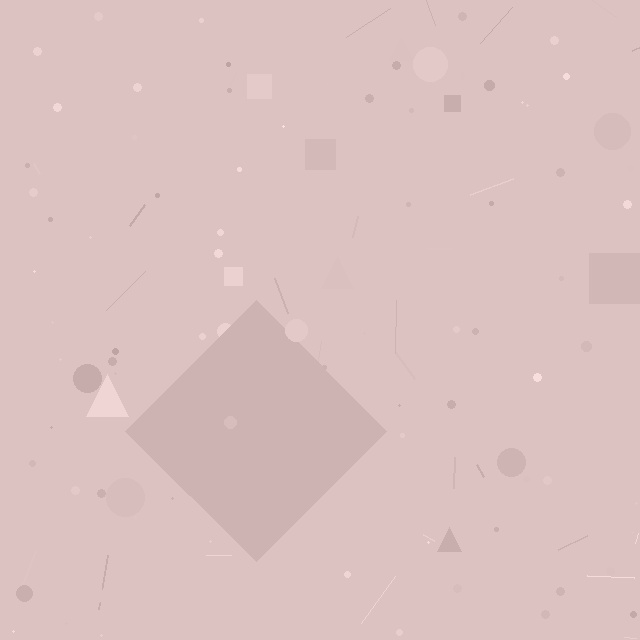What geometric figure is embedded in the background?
A diamond is embedded in the background.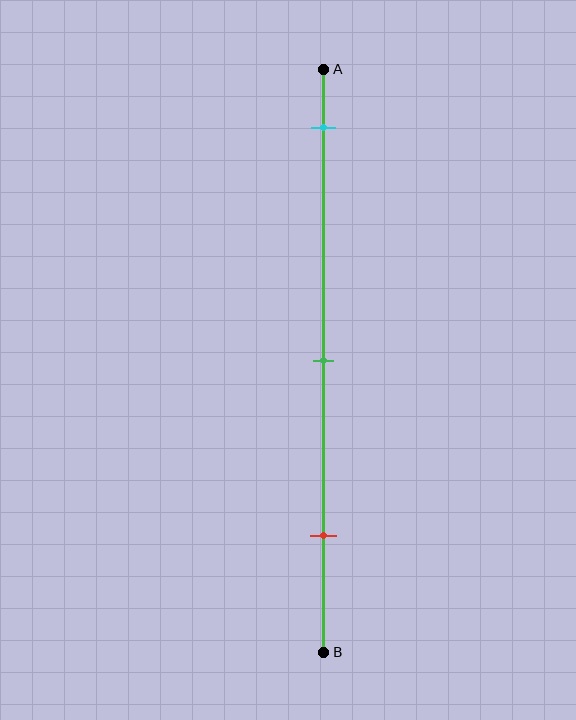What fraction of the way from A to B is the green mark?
The green mark is approximately 50% (0.5) of the way from A to B.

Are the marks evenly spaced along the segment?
Yes, the marks are approximately evenly spaced.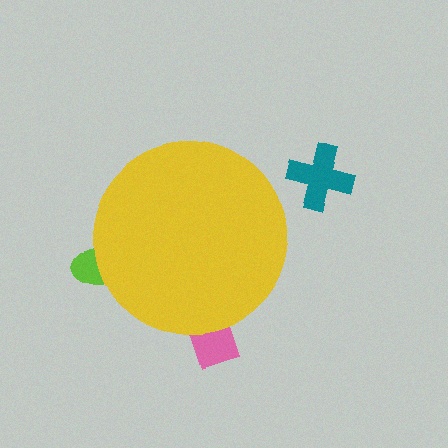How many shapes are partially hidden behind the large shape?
2 shapes are partially hidden.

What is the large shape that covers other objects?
A yellow circle.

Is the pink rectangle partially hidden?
Yes, the pink rectangle is partially hidden behind the yellow circle.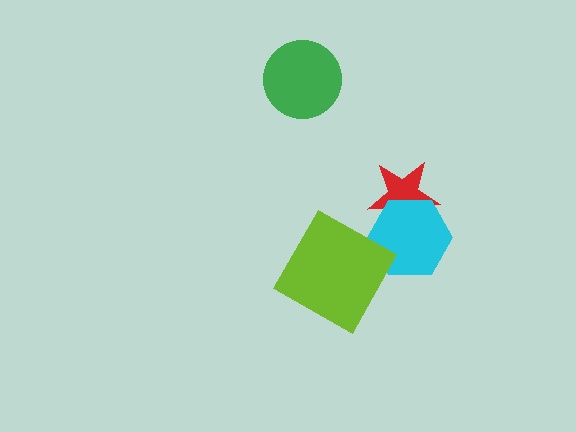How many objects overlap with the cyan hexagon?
1 object overlaps with the cyan hexagon.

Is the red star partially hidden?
Yes, it is partially covered by another shape.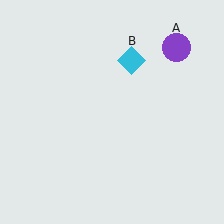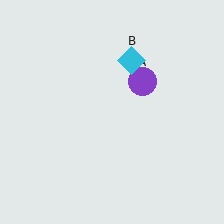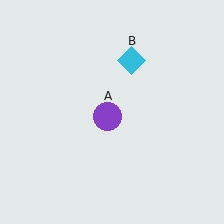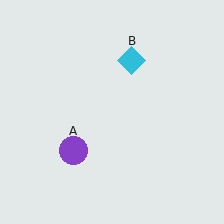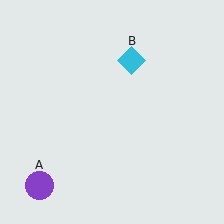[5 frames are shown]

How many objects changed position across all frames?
1 object changed position: purple circle (object A).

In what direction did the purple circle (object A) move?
The purple circle (object A) moved down and to the left.